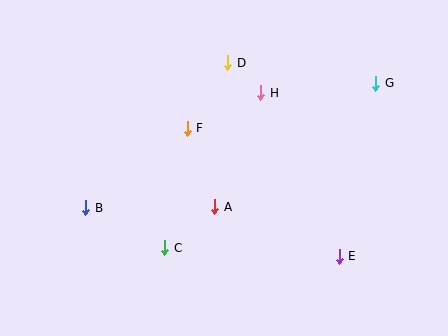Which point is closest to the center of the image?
Point A at (215, 207) is closest to the center.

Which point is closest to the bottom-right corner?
Point E is closest to the bottom-right corner.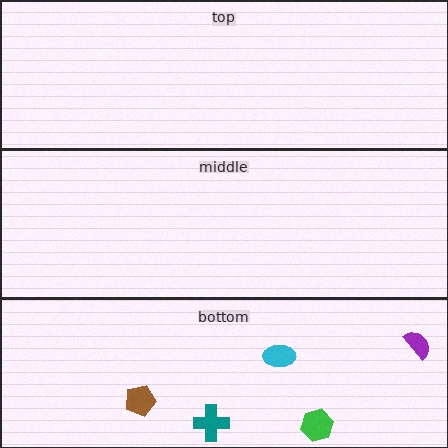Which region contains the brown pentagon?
The bottom region.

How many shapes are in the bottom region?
5.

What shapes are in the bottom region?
The purple semicircle, the teal cross, the green hexagon, the cyan ellipse, the brown pentagon.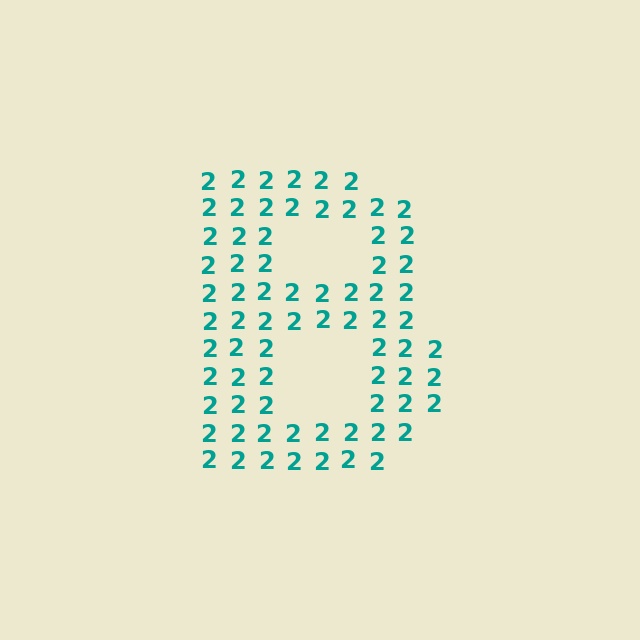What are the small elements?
The small elements are digit 2's.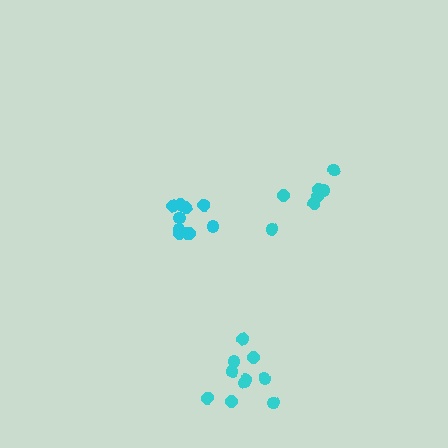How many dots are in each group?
Group 1: 7 dots, Group 2: 11 dots, Group 3: 10 dots (28 total).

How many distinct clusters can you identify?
There are 3 distinct clusters.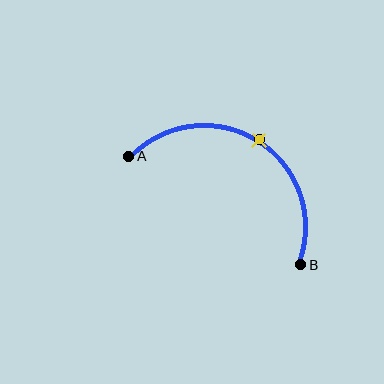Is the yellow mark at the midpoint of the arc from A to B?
Yes. The yellow mark lies on the arc at equal arc-length from both A and B — it is the arc midpoint.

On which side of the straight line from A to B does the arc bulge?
The arc bulges above the straight line connecting A and B.